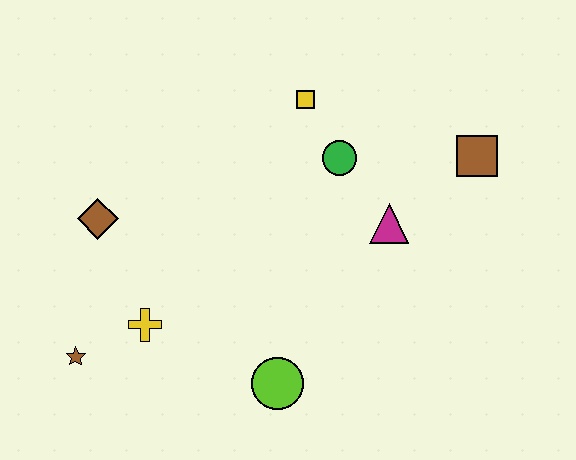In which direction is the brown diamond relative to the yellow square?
The brown diamond is to the left of the yellow square.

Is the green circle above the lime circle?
Yes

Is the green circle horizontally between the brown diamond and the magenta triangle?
Yes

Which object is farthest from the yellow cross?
The brown square is farthest from the yellow cross.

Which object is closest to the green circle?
The yellow square is closest to the green circle.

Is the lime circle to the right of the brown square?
No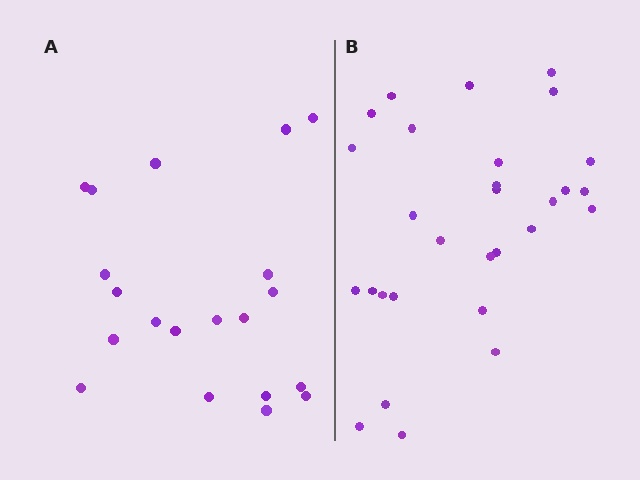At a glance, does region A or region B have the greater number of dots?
Region B (the right region) has more dots.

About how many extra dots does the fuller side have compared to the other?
Region B has roughly 8 or so more dots than region A.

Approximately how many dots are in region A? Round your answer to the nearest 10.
About 20 dots.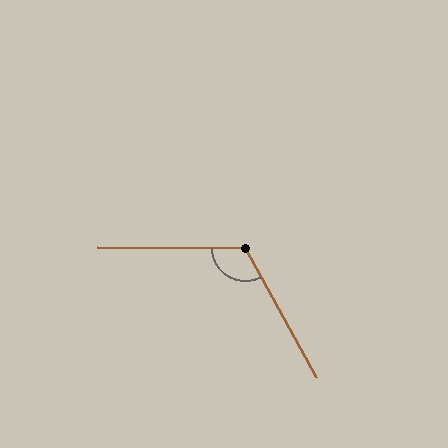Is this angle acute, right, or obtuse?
It is obtuse.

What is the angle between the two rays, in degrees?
Approximately 119 degrees.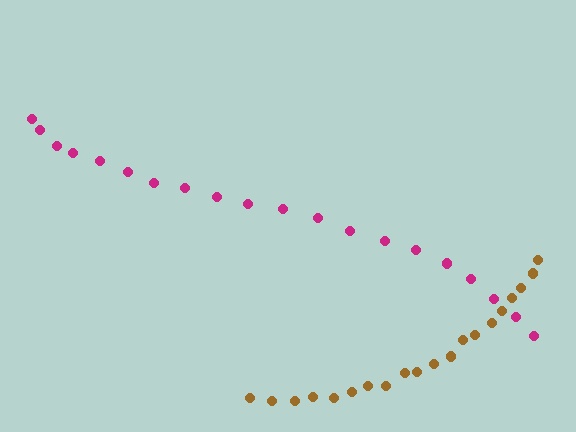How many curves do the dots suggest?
There are 2 distinct paths.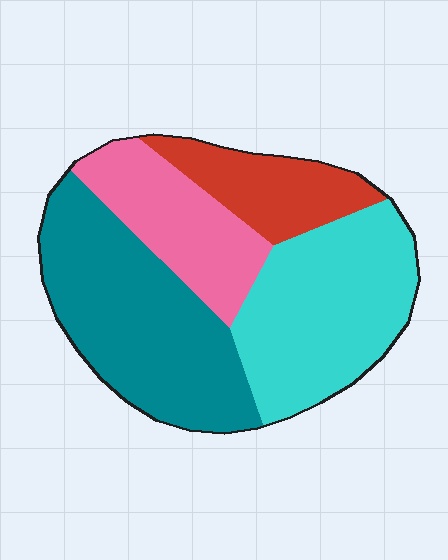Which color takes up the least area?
Red, at roughly 15%.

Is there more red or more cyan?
Cyan.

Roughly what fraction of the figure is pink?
Pink covers roughly 20% of the figure.